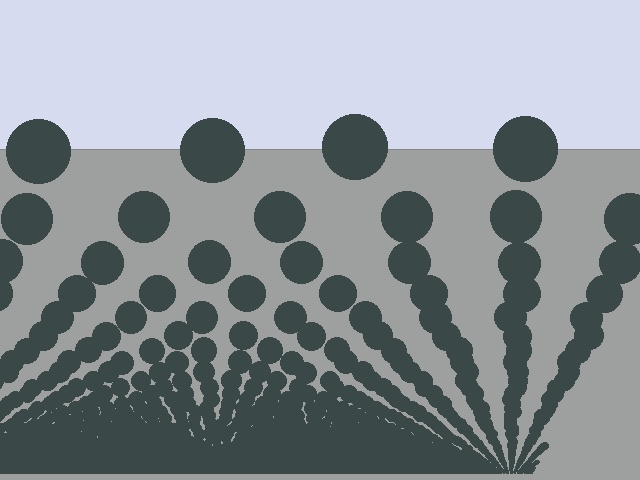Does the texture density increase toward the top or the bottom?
Density increases toward the bottom.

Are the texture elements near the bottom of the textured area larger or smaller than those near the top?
Smaller. The gradient is inverted — elements near the bottom are smaller and denser.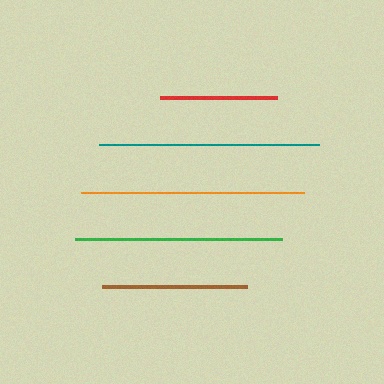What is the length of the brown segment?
The brown segment is approximately 145 pixels long.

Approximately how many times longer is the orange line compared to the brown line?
The orange line is approximately 1.5 times the length of the brown line.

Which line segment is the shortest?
The red line is the shortest at approximately 118 pixels.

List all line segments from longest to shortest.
From longest to shortest: orange, teal, green, brown, red.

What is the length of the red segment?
The red segment is approximately 118 pixels long.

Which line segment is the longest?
The orange line is the longest at approximately 223 pixels.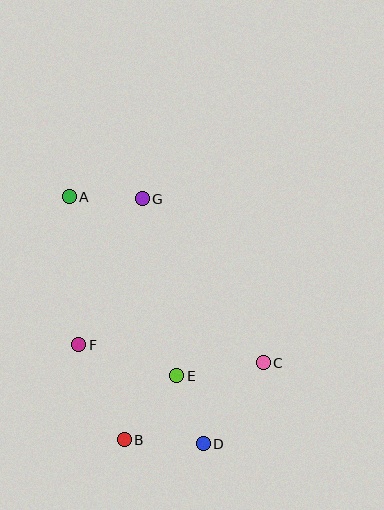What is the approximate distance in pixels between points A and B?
The distance between A and B is approximately 249 pixels.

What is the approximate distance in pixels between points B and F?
The distance between B and F is approximately 105 pixels.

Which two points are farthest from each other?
Points A and D are farthest from each other.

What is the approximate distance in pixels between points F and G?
The distance between F and G is approximately 159 pixels.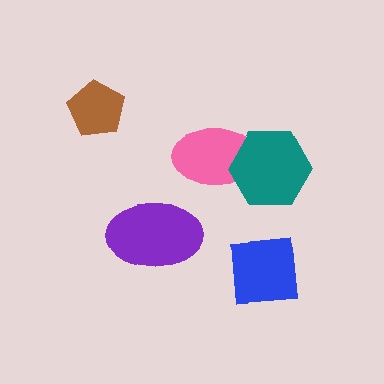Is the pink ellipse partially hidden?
Yes, it is partially covered by another shape.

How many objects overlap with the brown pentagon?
0 objects overlap with the brown pentagon.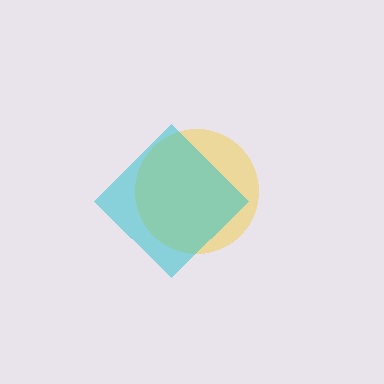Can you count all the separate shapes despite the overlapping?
Yes, there are 2 separate shapes.